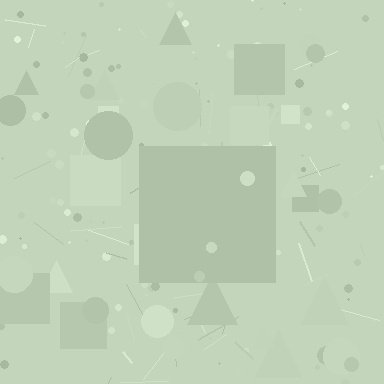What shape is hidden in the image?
A square is hidden in the image.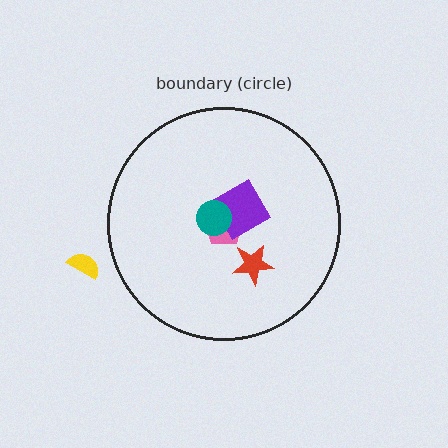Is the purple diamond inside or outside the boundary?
Inside.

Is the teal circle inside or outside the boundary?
Inside.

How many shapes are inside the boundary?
4 inside, 1 outside.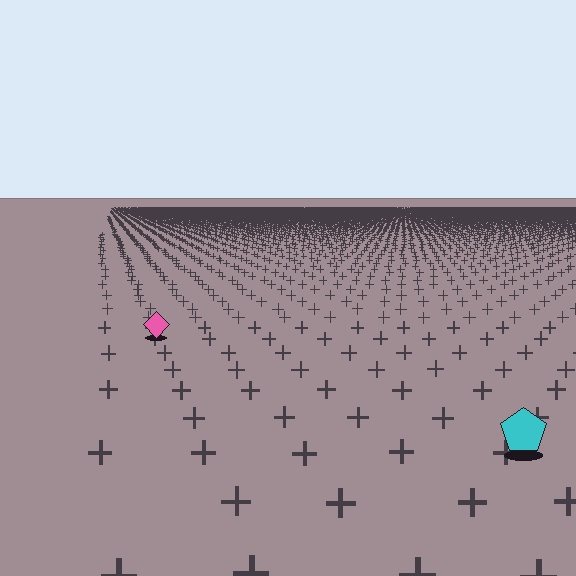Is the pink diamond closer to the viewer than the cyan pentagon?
No. The cyan pentagon is closer — you can tell from the texture gradient: the ground texture is coarser near it.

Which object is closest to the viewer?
The cyan pentagon is closest. The texture marks near it are larger and more spread out.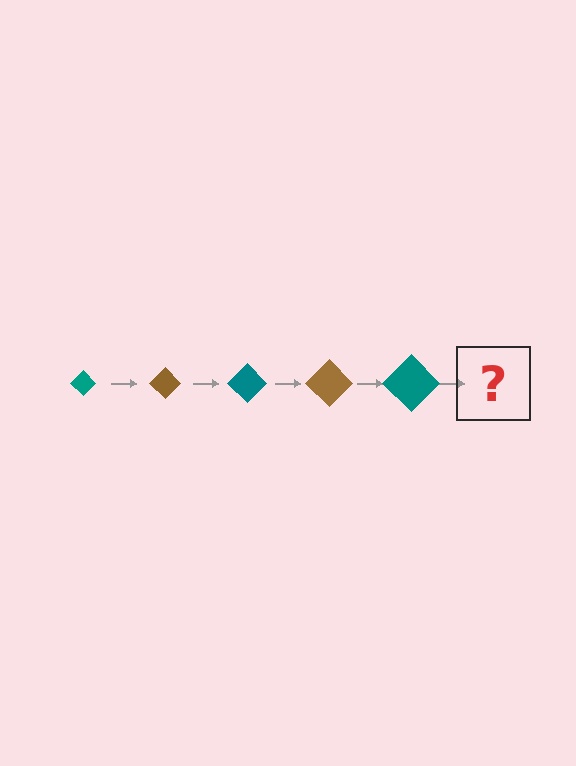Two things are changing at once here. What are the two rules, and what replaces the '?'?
The two rules are that the diamond grows larger each step and the color cycles through teal and brown. The '?' should be a brown diamond, larger than the previous one.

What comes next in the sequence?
The next element should be a brown diamond, larger than the previous one.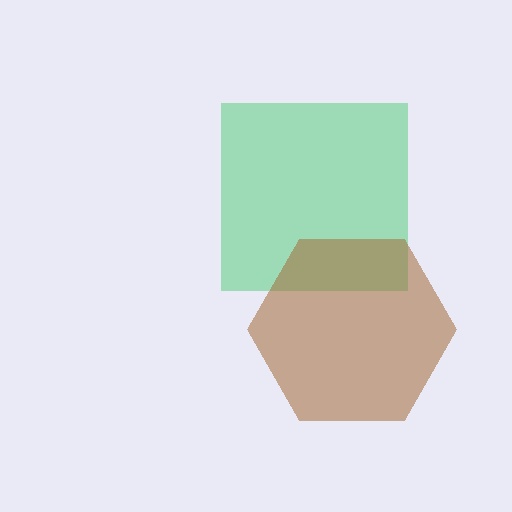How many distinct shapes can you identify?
There are 2 distinct shapes: a green square, a brown hexagon.